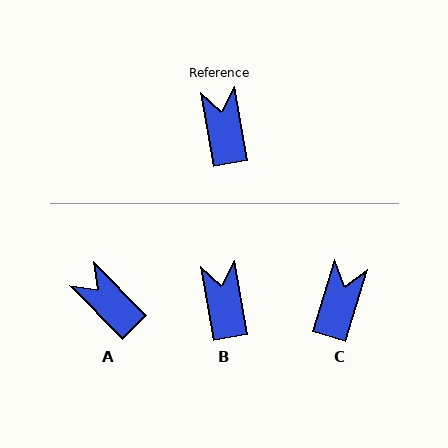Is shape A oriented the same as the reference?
No, it is off by about 34 degrees.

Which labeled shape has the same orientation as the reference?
B.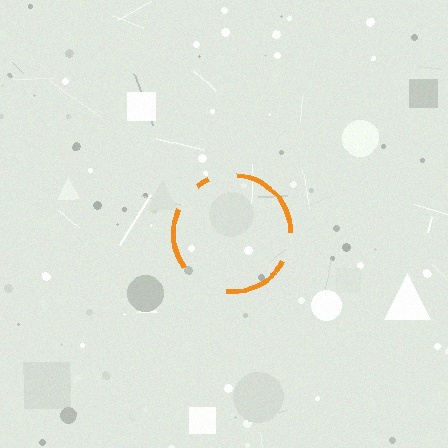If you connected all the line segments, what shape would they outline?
They would outline a circle.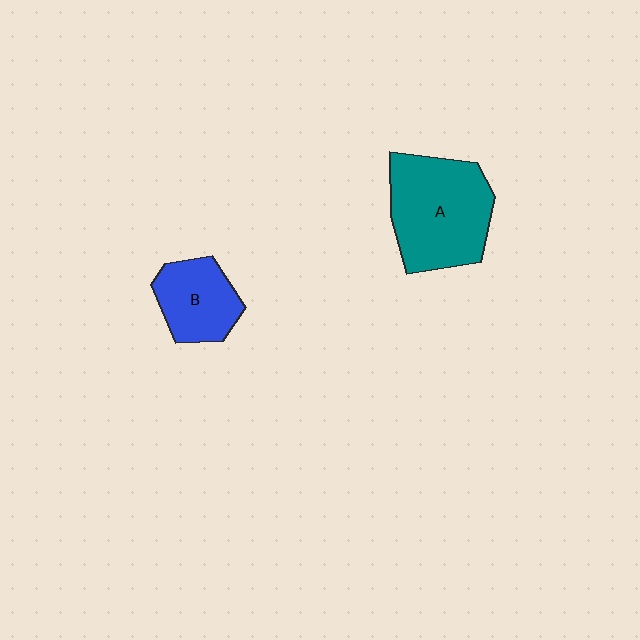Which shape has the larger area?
Shape A (teal).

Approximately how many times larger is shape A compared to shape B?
Approximately 1.8 times.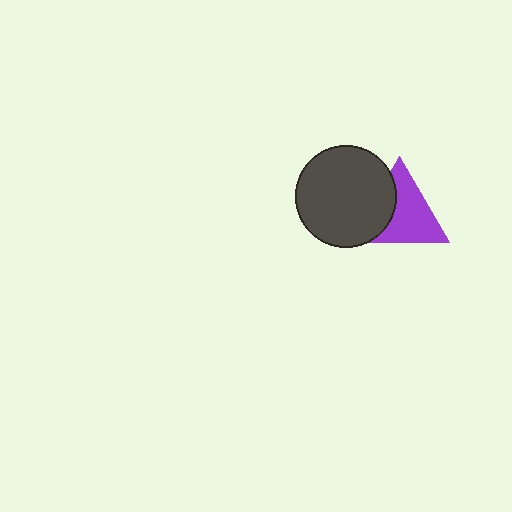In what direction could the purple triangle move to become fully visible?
The purple triangle could move right. That would shift it out from behind the dark gray circle entirely.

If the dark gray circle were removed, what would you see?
You would see the complete purple triangle.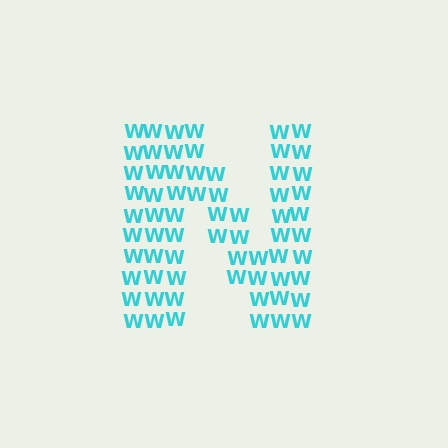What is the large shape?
The large shape is the letter N.